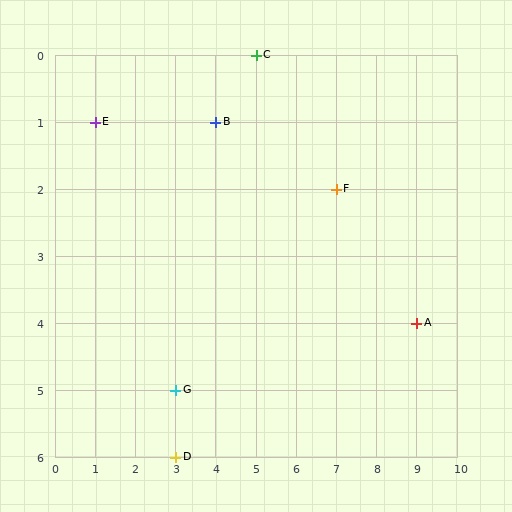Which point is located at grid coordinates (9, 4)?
Point A is at (9, 4).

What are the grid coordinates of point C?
Point C is at grid coordinates (5, 0).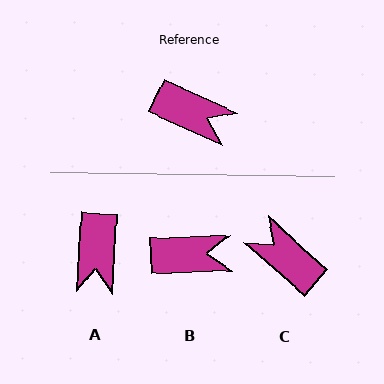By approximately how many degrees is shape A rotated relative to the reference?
Approximately 69 degrees clockwise.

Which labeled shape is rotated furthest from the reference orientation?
C, about 163 degrees away.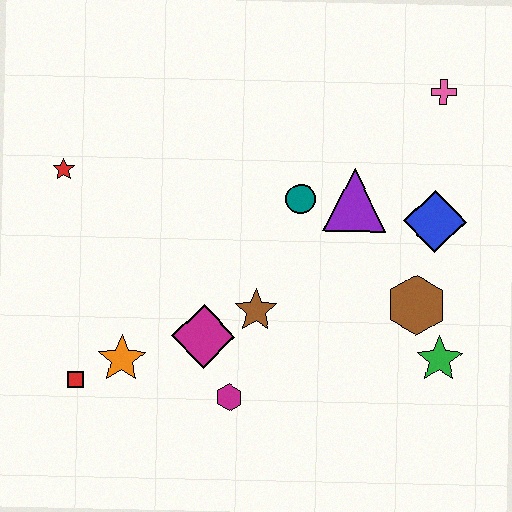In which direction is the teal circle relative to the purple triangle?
The teal circle is to the left of the purple triangle.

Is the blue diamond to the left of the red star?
No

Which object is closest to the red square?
The orange star is closest to the red square.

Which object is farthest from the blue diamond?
The red square is farthest from the blue diamond.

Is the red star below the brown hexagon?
No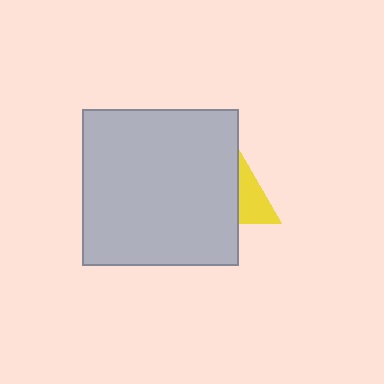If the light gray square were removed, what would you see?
You would see the complete yellow triangle.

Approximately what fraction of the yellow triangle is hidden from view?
Roughly 57% of the yellow triangle is hidden behind the light gray square.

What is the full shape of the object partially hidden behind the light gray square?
The partially hidden object is a yellow triangle.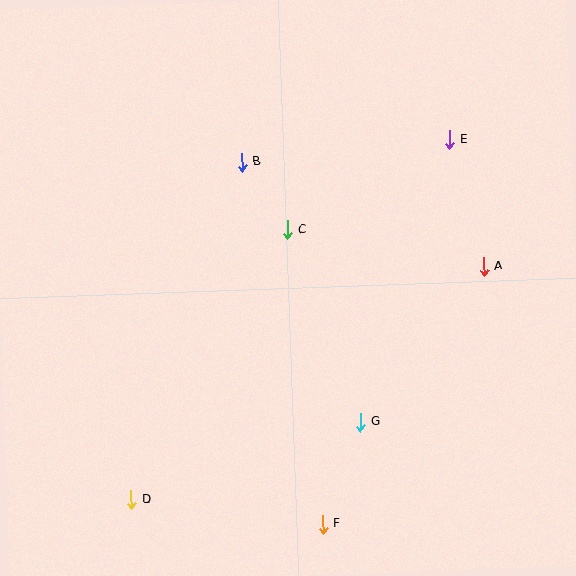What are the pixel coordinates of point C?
Point C is at (287, 230).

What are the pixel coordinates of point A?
Point A is at (484, 266).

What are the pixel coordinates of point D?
Point D is at (131, 499).